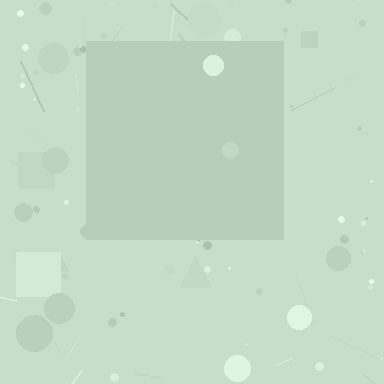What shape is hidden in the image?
A square is hidden in the image.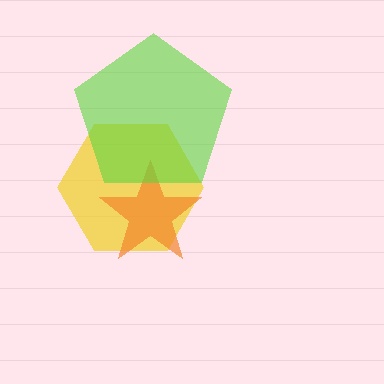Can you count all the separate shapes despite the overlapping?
Yes, there are 3 separate shapes.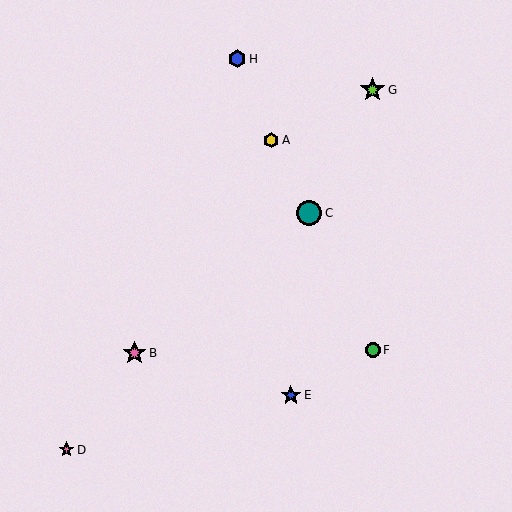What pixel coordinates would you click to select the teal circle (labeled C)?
Click at (309, 213) to select the teal circle C.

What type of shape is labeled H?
Shape H is a blue hexagon.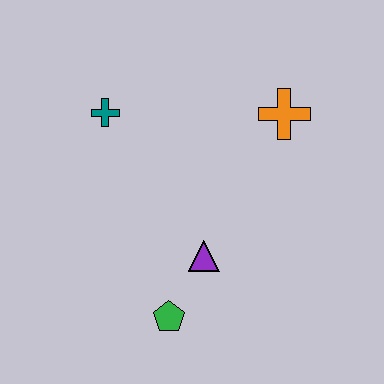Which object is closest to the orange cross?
The purple triangle is closest to the orange cross.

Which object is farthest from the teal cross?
The green pentagon is farthest from the teal cross.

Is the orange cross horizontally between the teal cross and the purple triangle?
No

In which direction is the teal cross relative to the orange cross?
The teal cross is to the left of the orange cross.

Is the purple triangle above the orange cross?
No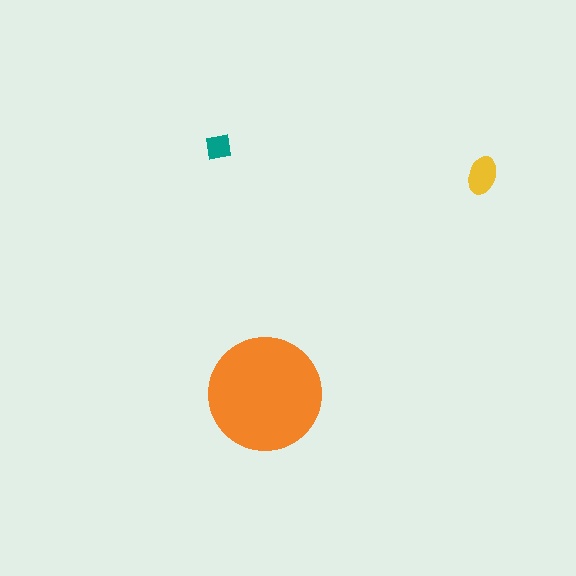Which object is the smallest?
The teal square.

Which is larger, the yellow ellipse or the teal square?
The yellow ellipse.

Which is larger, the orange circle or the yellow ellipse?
The orange circle.